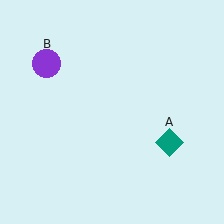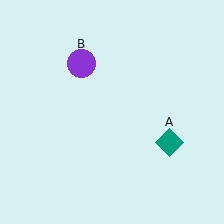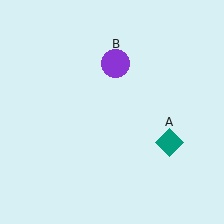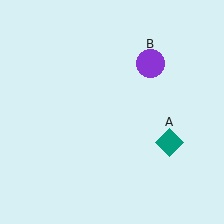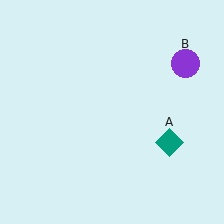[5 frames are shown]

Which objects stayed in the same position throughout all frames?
Teal diamond (object A) remained stationary.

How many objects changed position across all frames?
1 object changed position: purple circle (object B).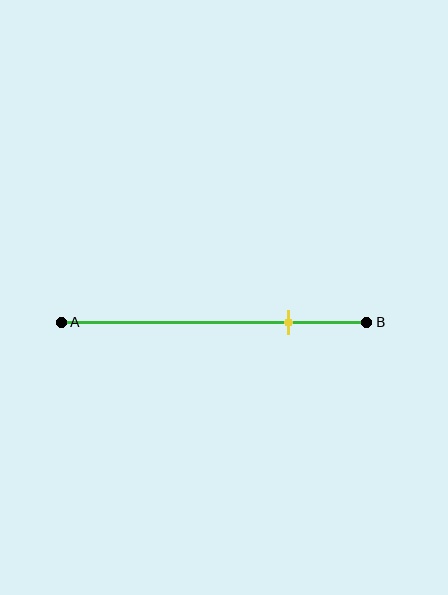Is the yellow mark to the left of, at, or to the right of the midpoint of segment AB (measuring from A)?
The yellow mark is to the right of the midpoint of segment AB.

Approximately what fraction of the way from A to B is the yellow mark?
The yellow mark is approximately 75% of the way from A to B.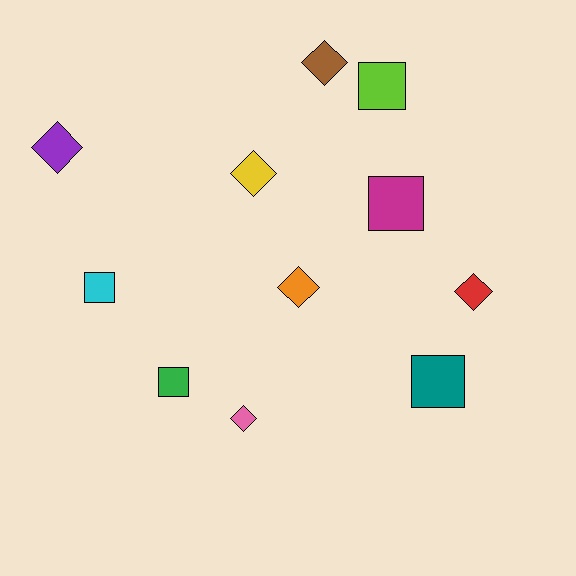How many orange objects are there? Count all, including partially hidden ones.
There is 1 orange object.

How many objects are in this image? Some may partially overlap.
There are 11 objects.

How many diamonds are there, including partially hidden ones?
There are 6 diamonds.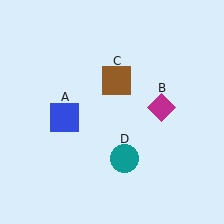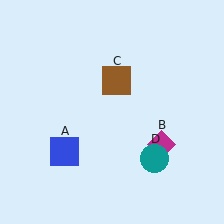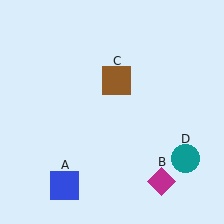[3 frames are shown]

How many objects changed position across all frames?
3 objects changed position: blue square (object A), magenta diamond (object B), teal circle (object D).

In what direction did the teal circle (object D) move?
The teal circle (object D) moved right.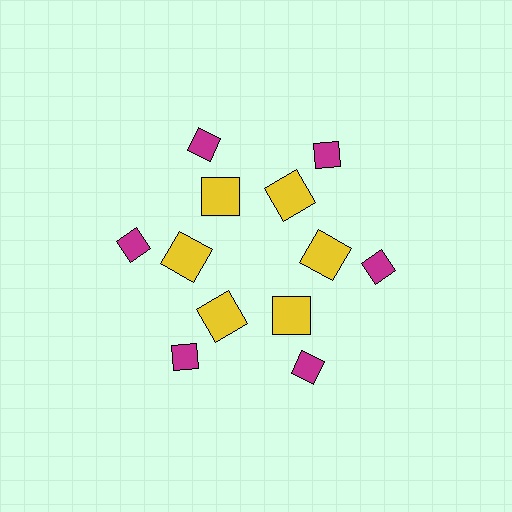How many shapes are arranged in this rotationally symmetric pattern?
There are 12 shapes, arranged in 6 groups of 2.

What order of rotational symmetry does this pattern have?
This pattern has 6-fold rotational symmetry.